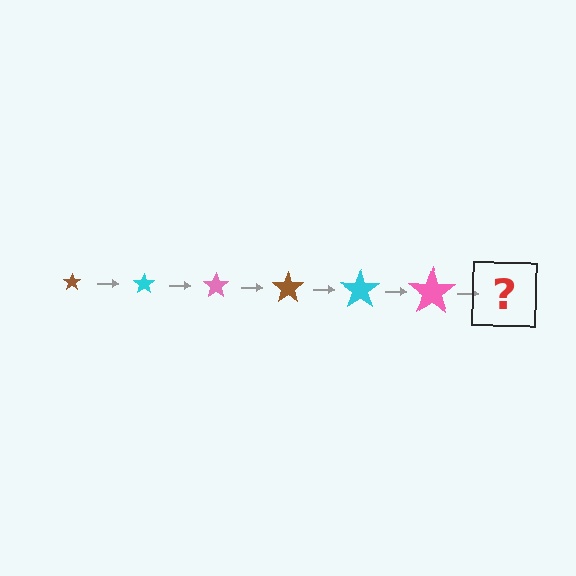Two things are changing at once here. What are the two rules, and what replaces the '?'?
The two rules are that the star grows larger each step and the color cycles through brown, cyan, and pink. The '?' should be a brown star, larger than the previous one.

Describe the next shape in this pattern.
It should be a brown star, larger than the previous one.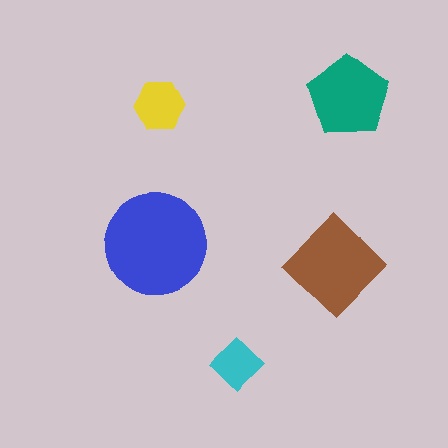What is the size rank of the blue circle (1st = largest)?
1st.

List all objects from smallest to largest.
The cyan diamond, the yellow hexagon, the teal pentagon, the brown diamond, the blue circle.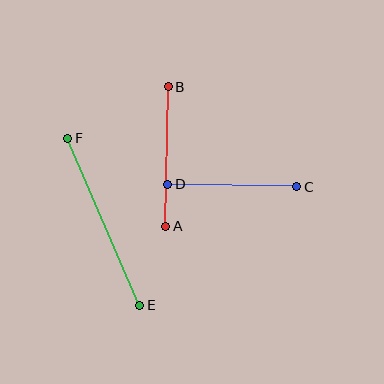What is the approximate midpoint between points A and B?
The midpoint is at approximately (167, 157) pixels.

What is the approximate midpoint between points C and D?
The midpoint is at approximately (232, 185) pixels.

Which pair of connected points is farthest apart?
Points E and F are farthest apart.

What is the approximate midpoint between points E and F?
The midpoint is at approximately (104, 222) pixels.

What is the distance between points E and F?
The distance is approximately 182 pixels.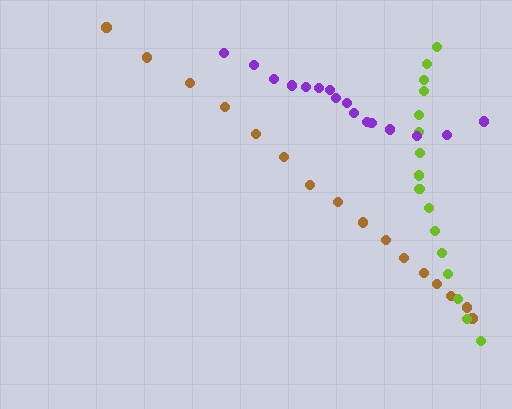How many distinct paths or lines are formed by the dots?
There are 3 distinct paths.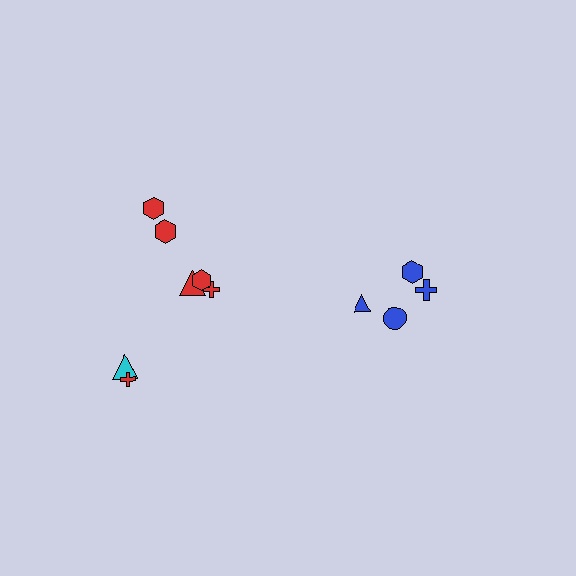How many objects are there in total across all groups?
There are 11 objects.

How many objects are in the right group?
There are 4 objects.